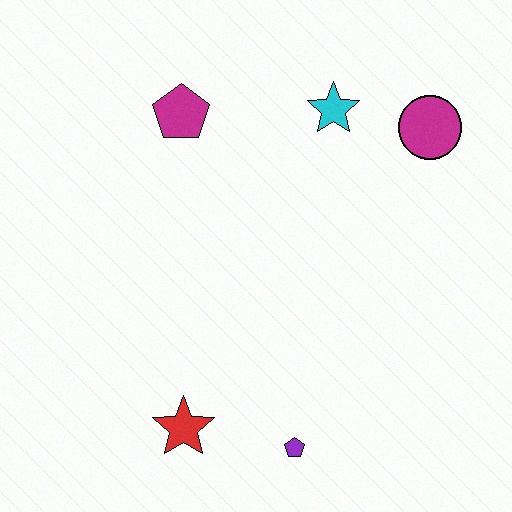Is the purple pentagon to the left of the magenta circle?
Yes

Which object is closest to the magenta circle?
The cyan star is closest to the magenta circle.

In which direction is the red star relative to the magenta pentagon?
The red star is below the magenta pentagon.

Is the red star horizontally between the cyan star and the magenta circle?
No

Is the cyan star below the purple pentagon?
No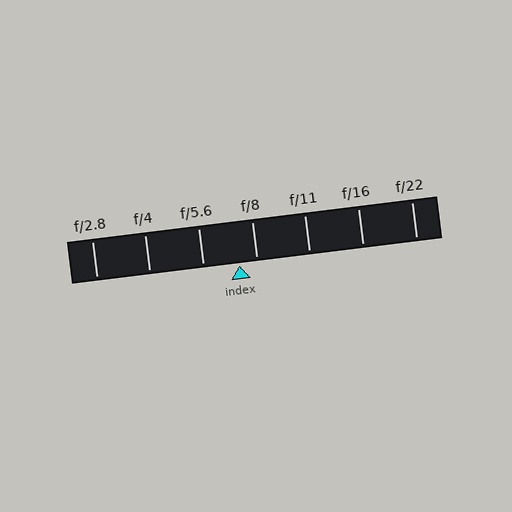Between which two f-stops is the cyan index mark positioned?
The index mark is between f/5.6 and f/8.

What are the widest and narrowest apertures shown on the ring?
The widest aperture shown is f/2.8 and the narrowest is f/22.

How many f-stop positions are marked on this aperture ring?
There are 7 f-stop positions marked.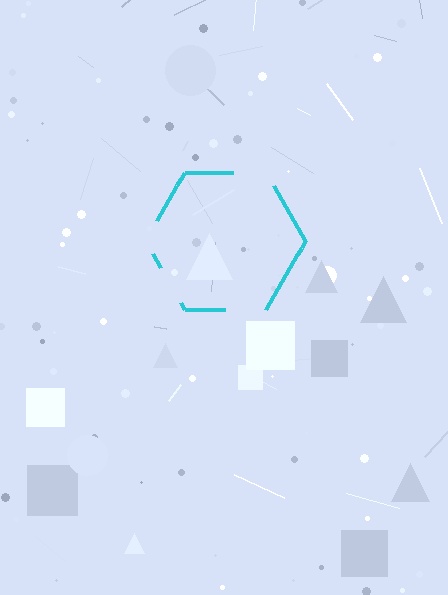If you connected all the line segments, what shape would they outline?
They would outline a hexagon.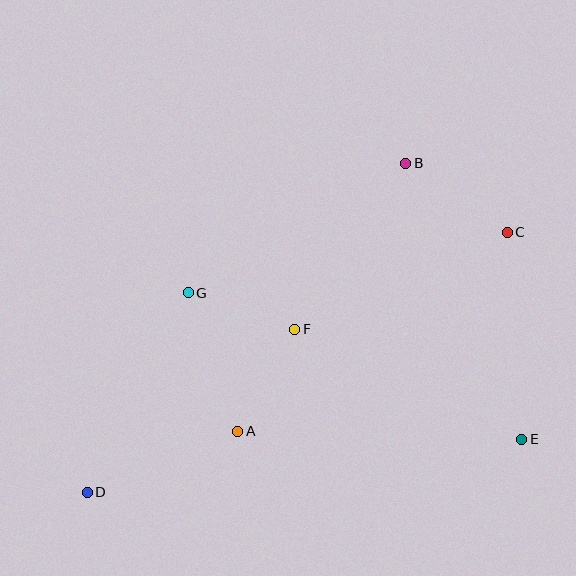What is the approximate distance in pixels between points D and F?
The distance between D and F is approximately 264 pixels.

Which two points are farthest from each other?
Points C and D are farthest from each other.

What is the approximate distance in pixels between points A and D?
The distance between A and D is approximately 162 pixels.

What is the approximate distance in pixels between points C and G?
The distance between C and G is approximately 325 pixels.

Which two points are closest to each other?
Points F and G are closest to each other.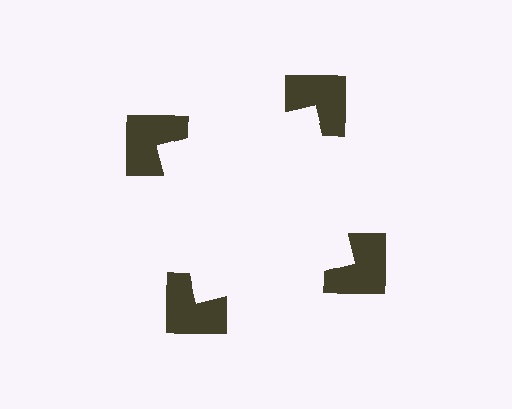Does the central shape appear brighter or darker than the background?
It typically appears slightly brighter than the background, even though no actual brightness change is drawn.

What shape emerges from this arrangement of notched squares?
An illusory square — its edges are inferred from the aligned wedge cuts in the notched squares, not physically drawn.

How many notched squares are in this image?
There are 4 — one at each vertex of the illusory square.